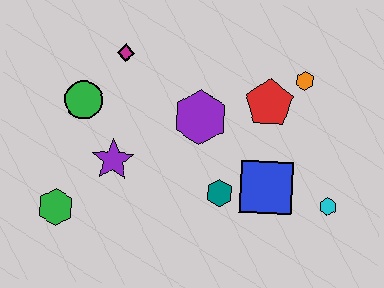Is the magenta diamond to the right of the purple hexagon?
No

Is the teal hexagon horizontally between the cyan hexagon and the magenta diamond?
Yes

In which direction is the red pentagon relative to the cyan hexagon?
The red pentagon is above the cyan hexagon.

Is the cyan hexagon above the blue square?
No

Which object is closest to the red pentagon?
The orange hexagon is closest to the red pentagon.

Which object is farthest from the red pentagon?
The green hexagon is farthest from the red pentagon.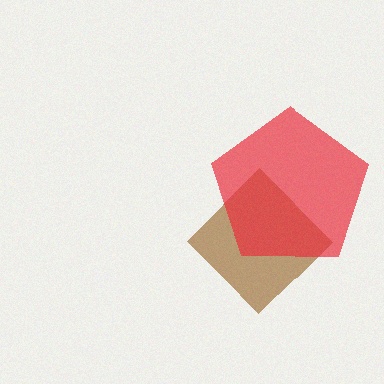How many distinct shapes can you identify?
There are 2 distinct shapes: a brown diamond, a red pentagon.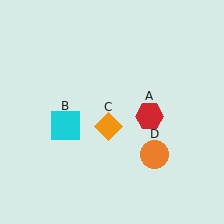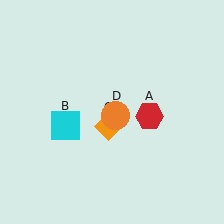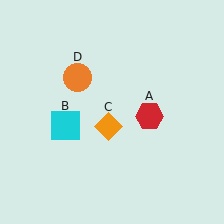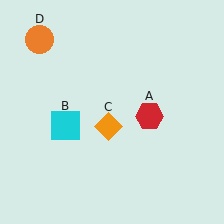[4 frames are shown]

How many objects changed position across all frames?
1 object changed position: orange circle (object D).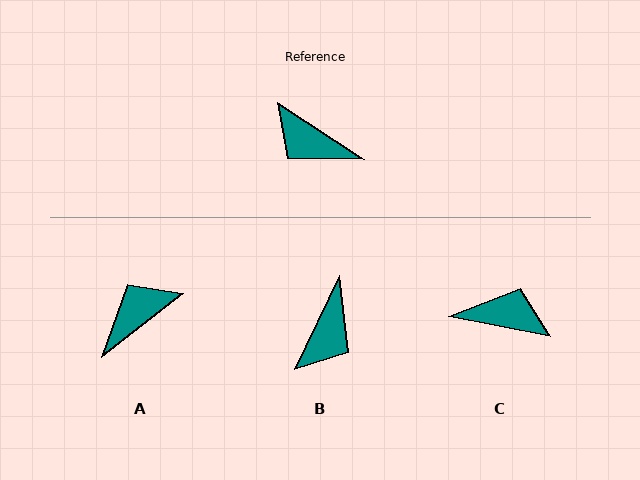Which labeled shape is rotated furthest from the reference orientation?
C, about 158 degrees away.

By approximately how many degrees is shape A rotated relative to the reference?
Approximately 109 degrees clockwise.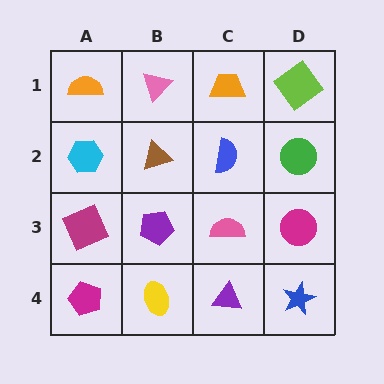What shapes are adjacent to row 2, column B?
A pink triangle (row 1, column B), a purple pentagon (row 3, column B), a cyan hexagon (row 2, column A), a blue semicircle (row 2, column C).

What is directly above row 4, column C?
A pink semicircle.